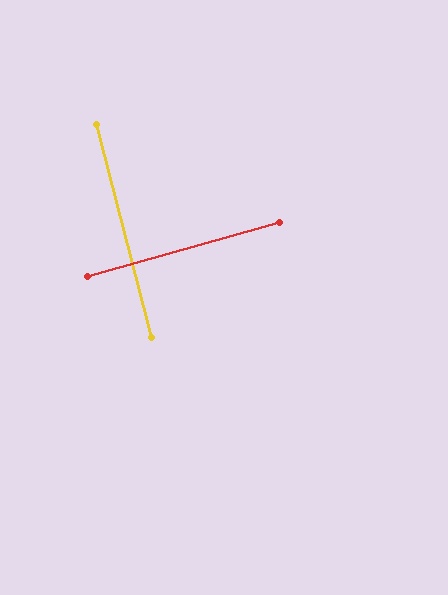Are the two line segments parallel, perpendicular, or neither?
Perpendicular — they meet at approximately 89°.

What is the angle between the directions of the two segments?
Approximately 89 degrees.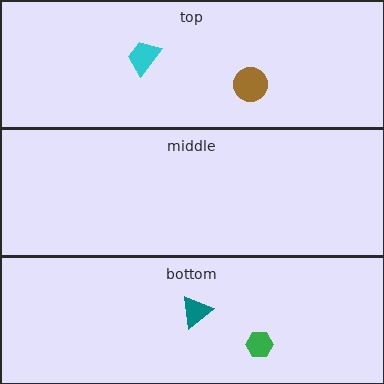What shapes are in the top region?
The cyan trapezoid, the brown circle.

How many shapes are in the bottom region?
2.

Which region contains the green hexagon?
The bottom region.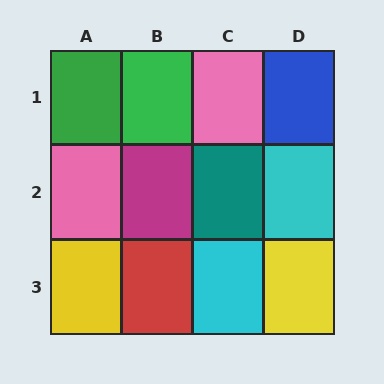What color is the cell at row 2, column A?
Pink.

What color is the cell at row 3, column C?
Cyan.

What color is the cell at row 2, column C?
Teal.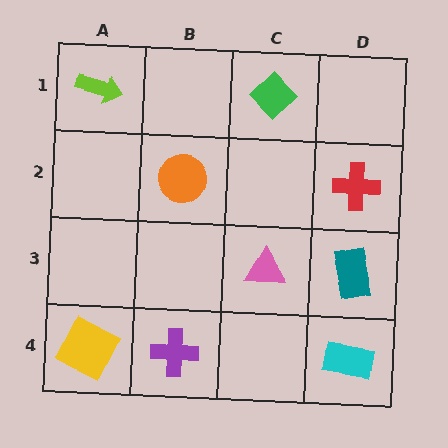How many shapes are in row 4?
3 shapes.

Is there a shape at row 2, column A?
No, that cell is empty.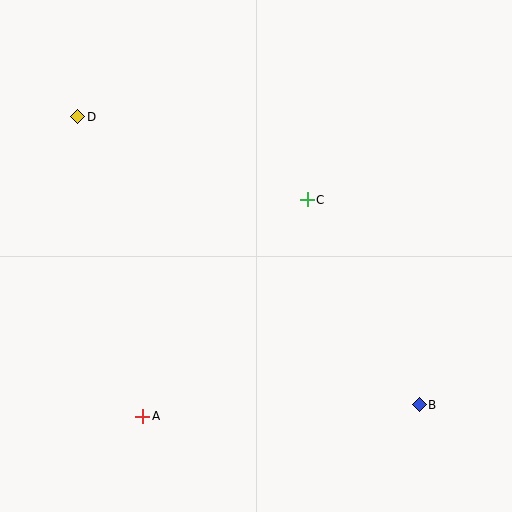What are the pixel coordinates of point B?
Point B is at (419, 405).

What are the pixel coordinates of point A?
Point A is at (143, 416).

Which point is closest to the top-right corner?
Point C is closest to the top-right corner.